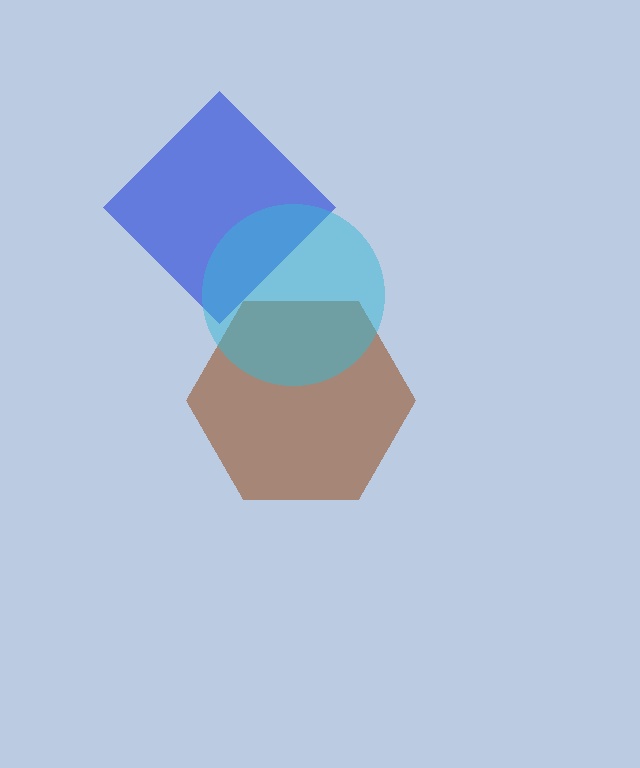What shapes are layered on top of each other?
The layered shapes are: a brown hexagon, a blue diamond, a cyan circle.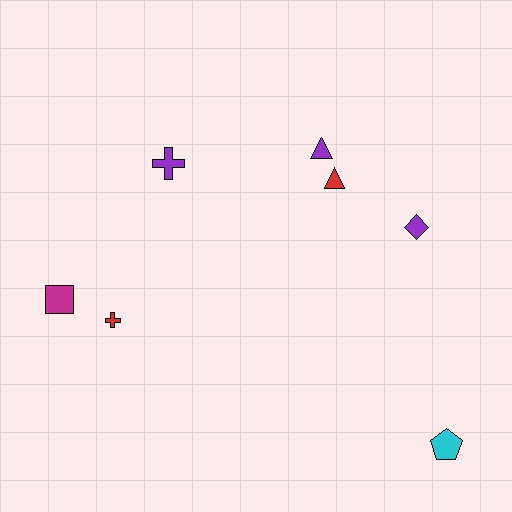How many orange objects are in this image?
There are no orange objects.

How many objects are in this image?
There are 7 objects.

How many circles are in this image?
There are no circles.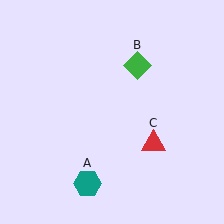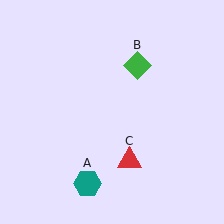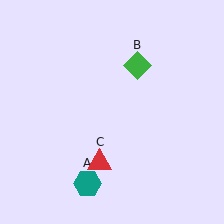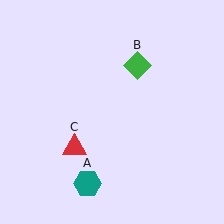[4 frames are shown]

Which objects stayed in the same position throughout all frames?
Teal hexagon (object A) and green diamond (object B) remained stationary.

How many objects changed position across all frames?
1 object changed position: red triangle (object C).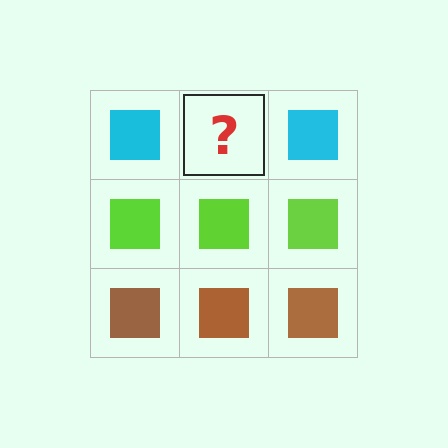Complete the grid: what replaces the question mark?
The question mark should be replaced with a cyan square.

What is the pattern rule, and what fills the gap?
The rule is that each row has a consistent color. The gap should be filled with a cyan square.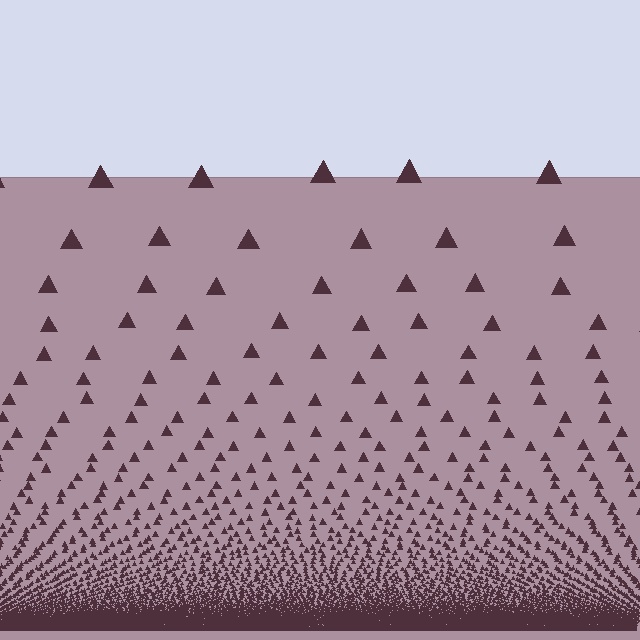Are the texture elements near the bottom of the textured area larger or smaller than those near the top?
Smaller. The gradient is inverted — elements near the bottom are smaller and denser.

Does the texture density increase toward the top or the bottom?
Density increases toward the bottom.